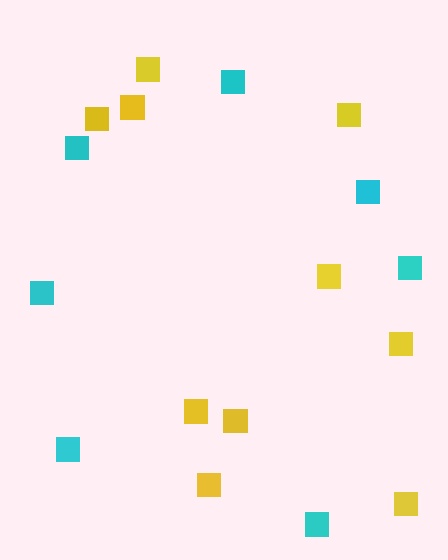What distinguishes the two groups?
There are 2 groups: one group of yellow squares (10) and one group of cyan squares (7).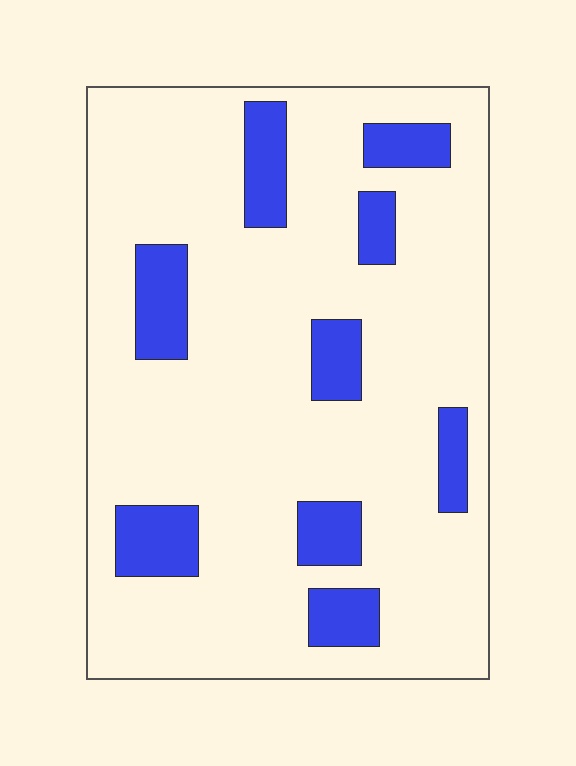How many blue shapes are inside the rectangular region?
9.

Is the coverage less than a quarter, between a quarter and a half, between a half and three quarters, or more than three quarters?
Less than a quarter.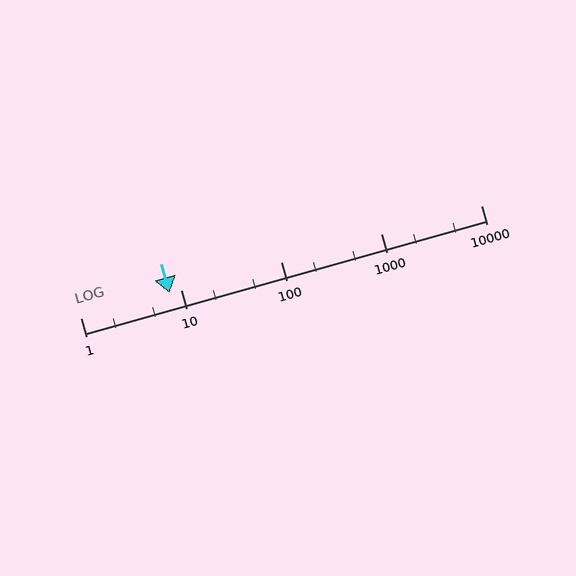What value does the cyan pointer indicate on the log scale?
The pointer indicates approximately 7.8.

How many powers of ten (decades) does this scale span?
The scale spans 4 decades, from 1 to 10000.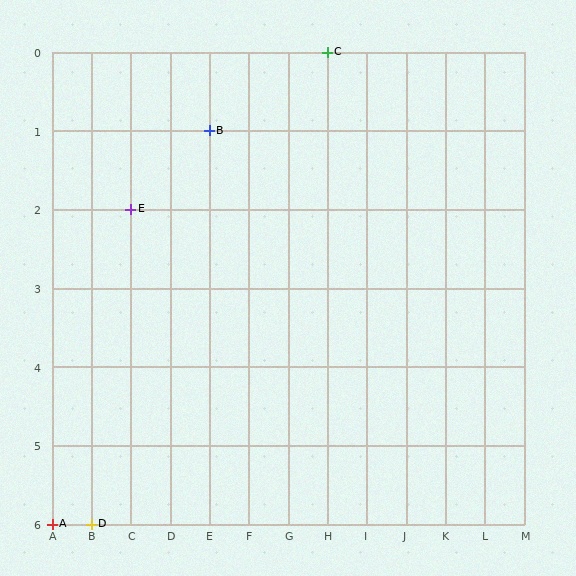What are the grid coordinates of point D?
Point D is at grid coordinates (B, 6).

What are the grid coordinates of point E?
Point E is at grid coordinates (C, 2).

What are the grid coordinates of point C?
Point C is at grid coordinates (H, 0).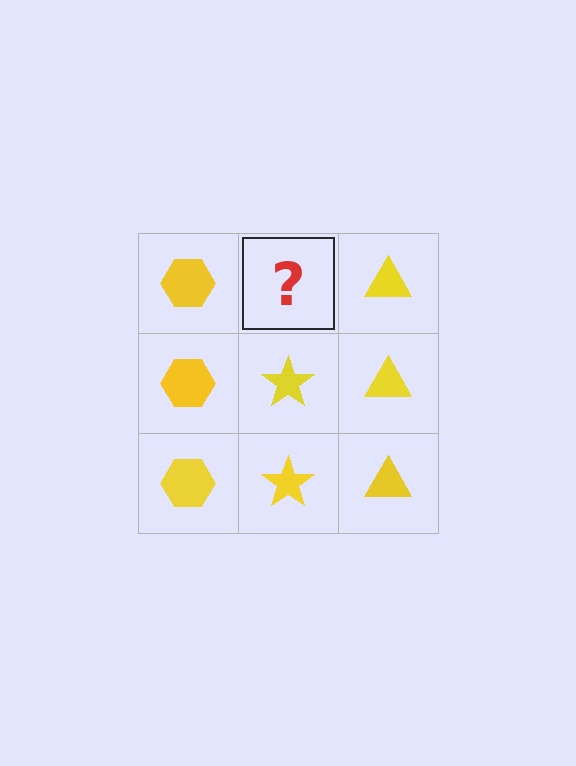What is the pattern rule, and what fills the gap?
The rule is that each column has a consistent shape. The gap should be filled with a yellow star.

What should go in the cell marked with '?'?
The missing cell should contain a yellow star.